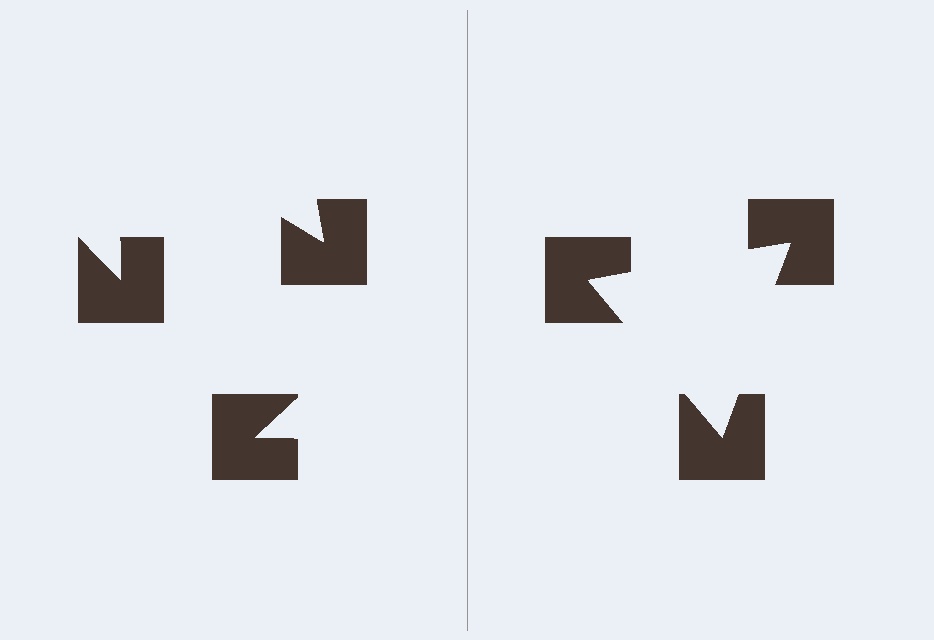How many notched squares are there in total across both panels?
6 — 3 on each side.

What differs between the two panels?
The notched squares are positioned identically on both sides; only the wedge orientations differ. On the right they align to a triangle; on the left they are misaligned.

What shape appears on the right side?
An illusory triangle.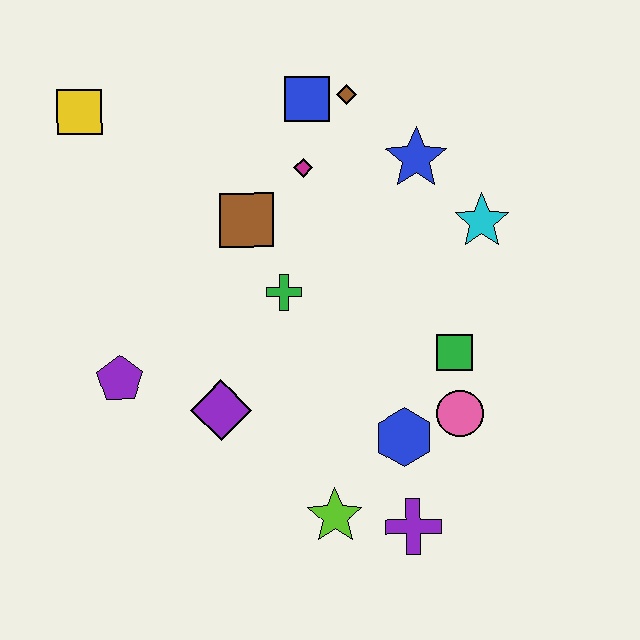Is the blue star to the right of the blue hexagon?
Yes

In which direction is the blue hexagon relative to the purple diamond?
The blue hexagon is to the right of the purple diamond.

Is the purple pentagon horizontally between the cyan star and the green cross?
No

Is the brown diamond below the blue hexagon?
No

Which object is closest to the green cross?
The brown square is closest to the green cross.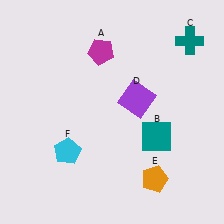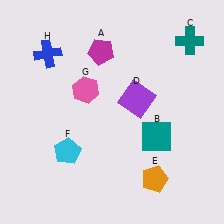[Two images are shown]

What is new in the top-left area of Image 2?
A pink hexagon (G) was added in the top-left area of Image 2.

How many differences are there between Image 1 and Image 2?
There are 2 differences between the two images.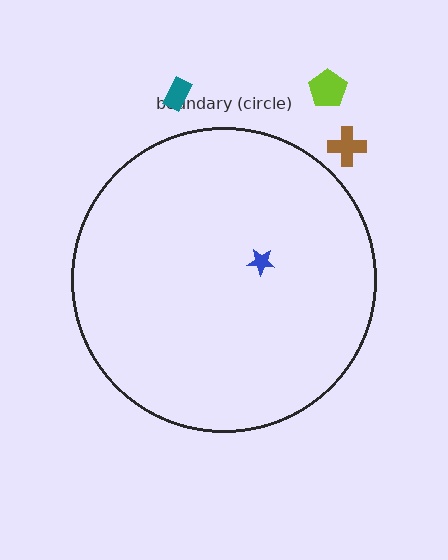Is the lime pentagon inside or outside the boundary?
Outside.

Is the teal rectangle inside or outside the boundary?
Outside.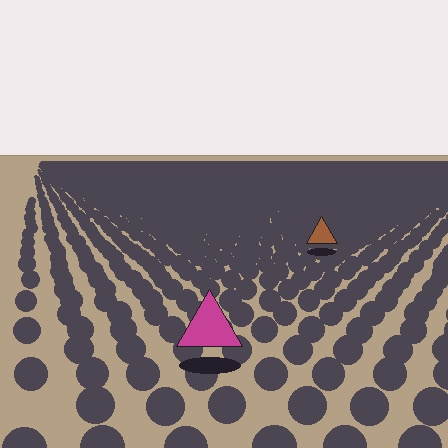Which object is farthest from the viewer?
The brown triangle is farthest from the viewer. It appears smaller and the ground texture around it is denser.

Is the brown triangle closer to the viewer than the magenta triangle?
No. The magenta triangle is closer — you can tell from the texture gradient: the ground texture is coarser near it.